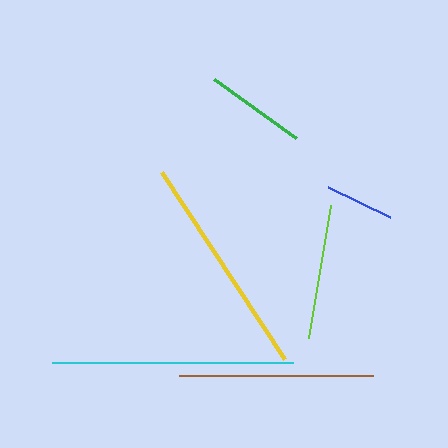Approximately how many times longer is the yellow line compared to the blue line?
The yellow line is approximately 3.2 times the length of the blue line.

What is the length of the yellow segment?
The yellow segment is approximately 224 pixels long.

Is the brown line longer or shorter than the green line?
The brown line is longer than the green line.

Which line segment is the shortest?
The blue line is the shortest at approximately 69 pixels.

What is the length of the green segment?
The green segment is approximately 101 pixels long.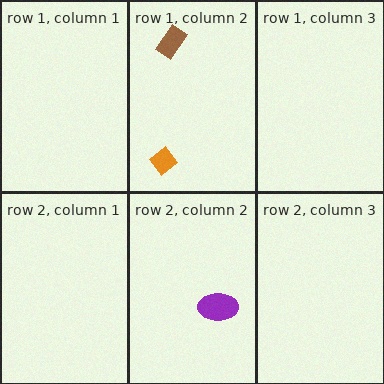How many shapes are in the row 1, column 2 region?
2.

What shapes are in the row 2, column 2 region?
The purple ellipse.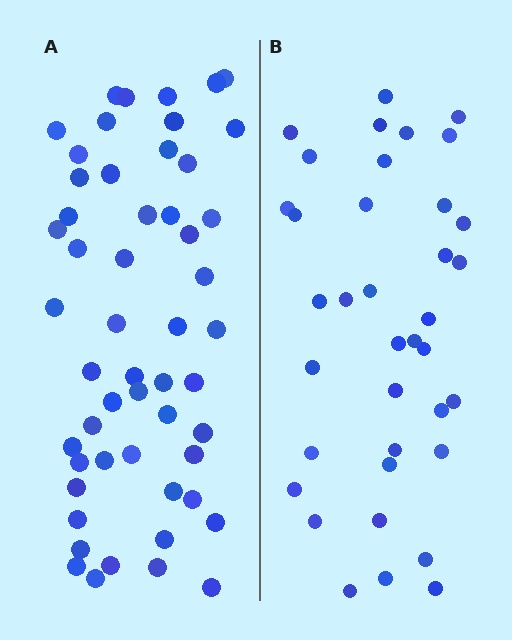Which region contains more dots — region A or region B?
Region A (the left region) has more dots.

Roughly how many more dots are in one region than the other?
Region A has approximately 15 more dots than region B.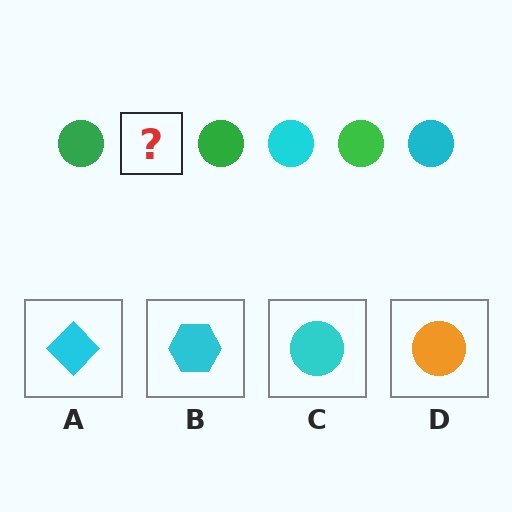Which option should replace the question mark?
Option C.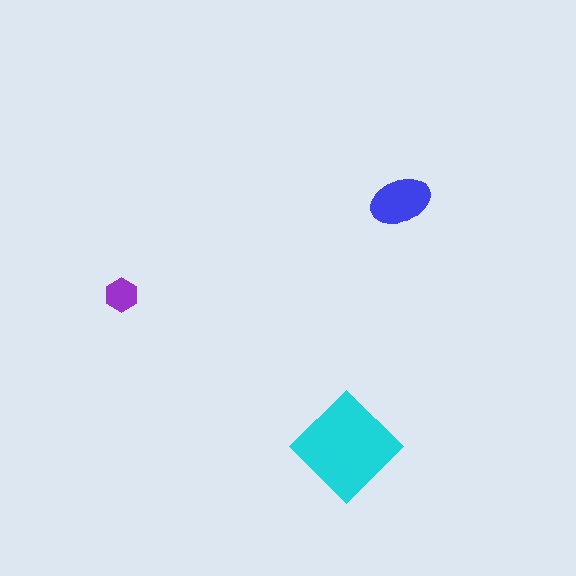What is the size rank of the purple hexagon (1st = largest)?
3rd.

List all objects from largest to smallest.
The cyan diamond, the blue ellipse, the purple hexagon.